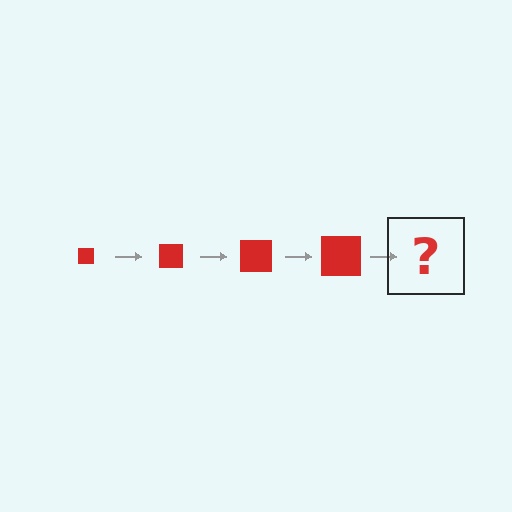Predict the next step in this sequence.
The next step is a red square, larger than the previous one.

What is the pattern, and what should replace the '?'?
The pattern is that the square gets progressively larger each step. The '?' should be a red square, larger than the previous one.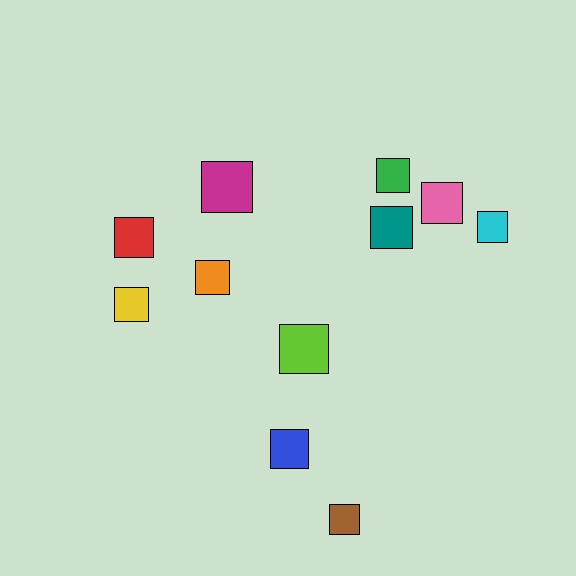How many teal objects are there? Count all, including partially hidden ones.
There is 1 teal object.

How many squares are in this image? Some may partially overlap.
There are 11 squares.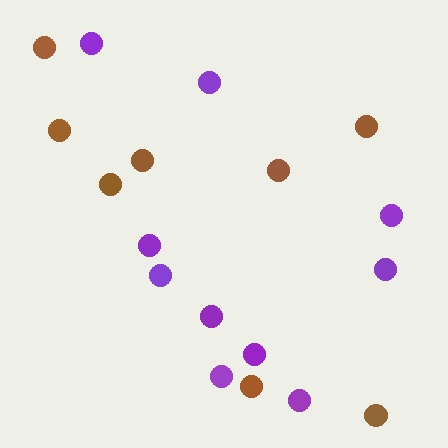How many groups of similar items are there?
There are 2 groups: one group of brown circles (8) and one group of purple circles (10).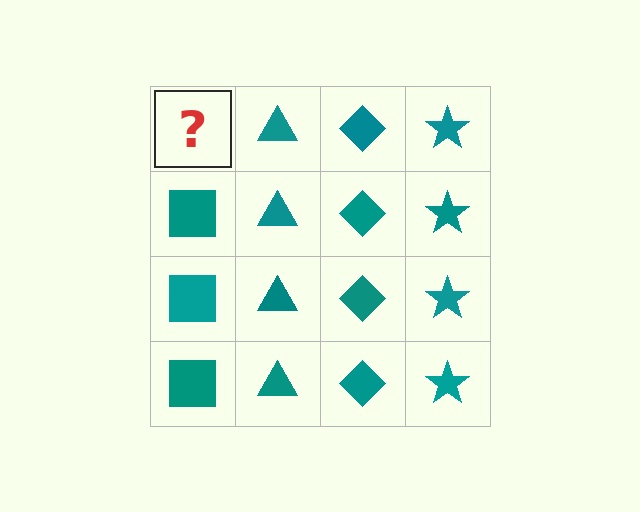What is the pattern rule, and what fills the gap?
The rule is that each column has a consistent shape. The gap should be filled with a teal square.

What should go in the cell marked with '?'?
The missing cell should contain a teal square.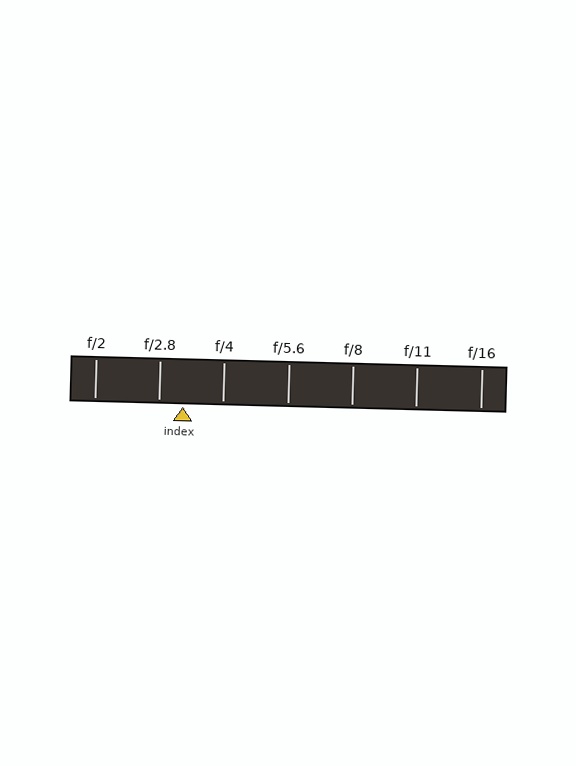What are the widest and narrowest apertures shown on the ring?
The widest aperture shown is f/2 and the narrowest is f/16.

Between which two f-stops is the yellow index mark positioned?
The index mark is between f/2.8 and f/4.